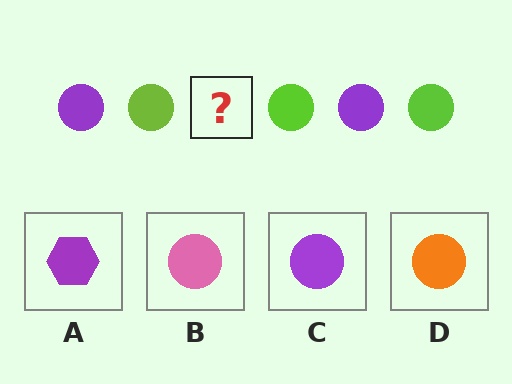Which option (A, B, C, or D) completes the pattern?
C.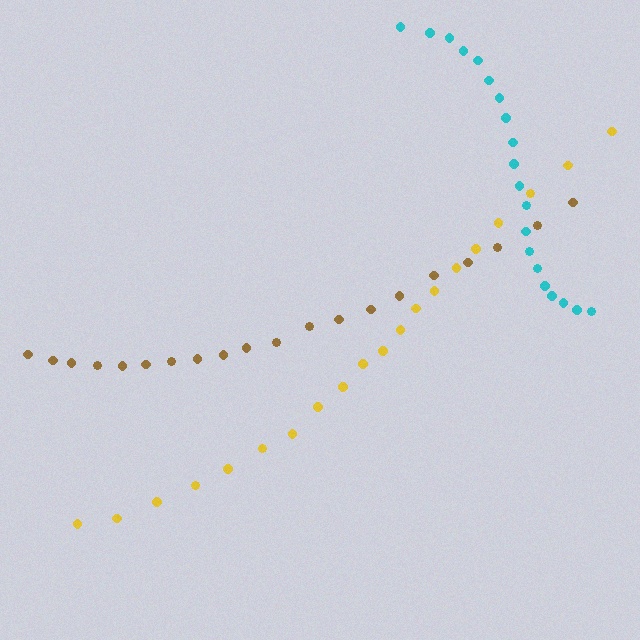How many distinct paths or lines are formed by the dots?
There are 3 distinct paths.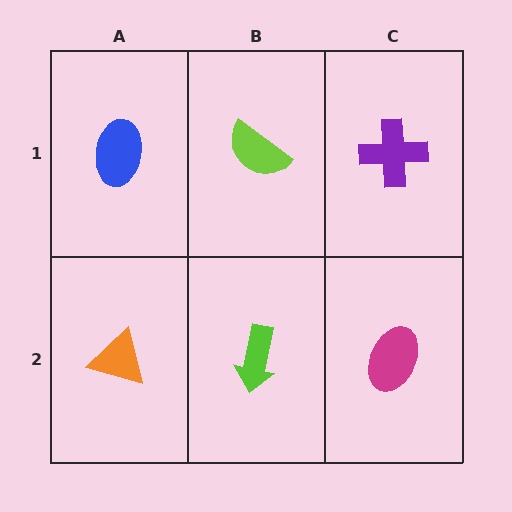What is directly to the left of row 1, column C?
A lime semicircle.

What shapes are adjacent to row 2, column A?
A blue ellipse (row 1, column A), a lime arrow (row 2, column B).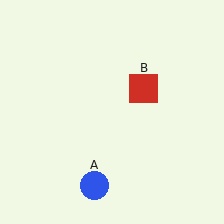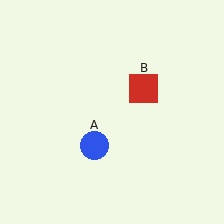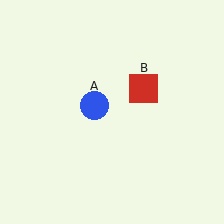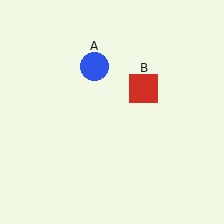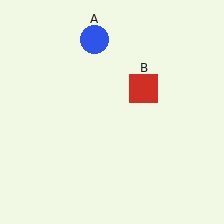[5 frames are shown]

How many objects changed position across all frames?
1 object changed position: blue circle (object A).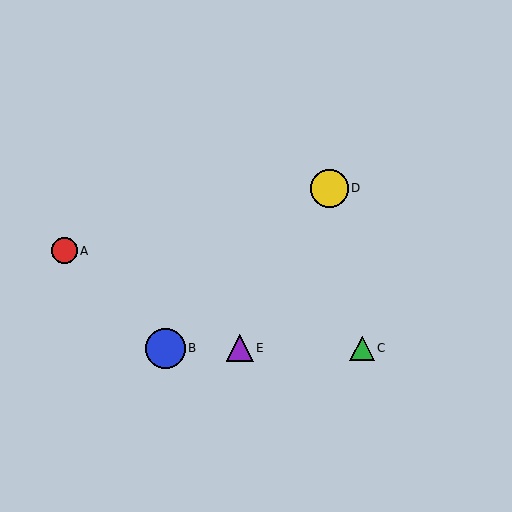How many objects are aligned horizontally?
3 objects (B, C, E) are aligned horizontally.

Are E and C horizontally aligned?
Yes, both are at y≈348.